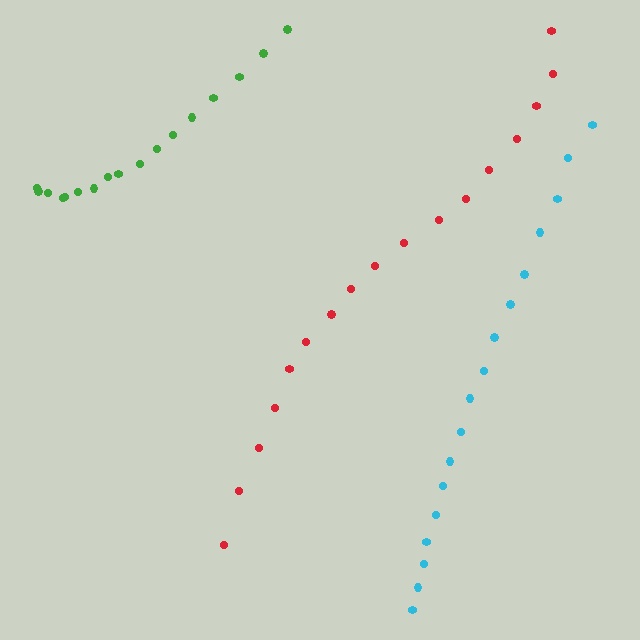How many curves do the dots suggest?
There are 3 distinct paths.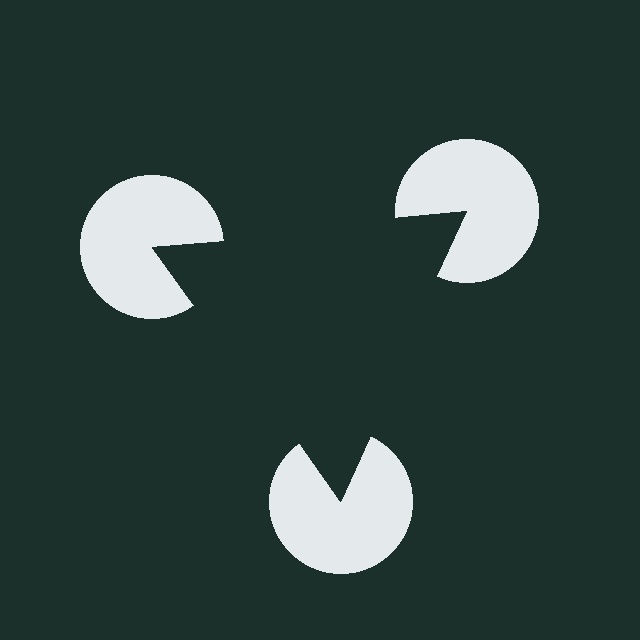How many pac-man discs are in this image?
There are 3 — one at each vertex of the illusory triangle.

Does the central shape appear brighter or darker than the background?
It typically appears slightly darker than the background, even though no actual brightness change is drawn.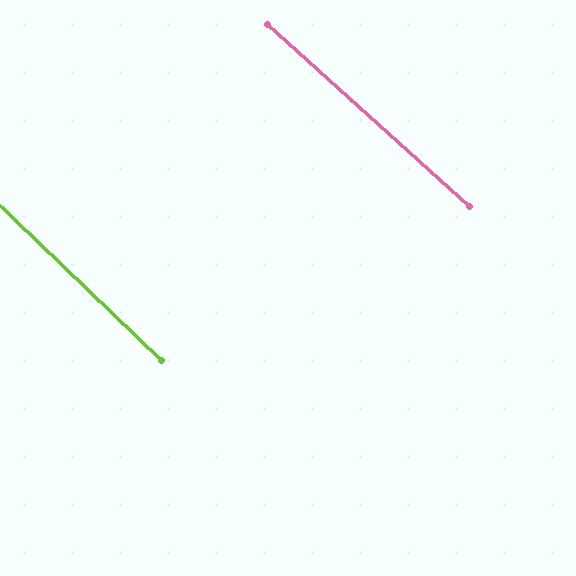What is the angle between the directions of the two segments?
Approximately 2 degrees.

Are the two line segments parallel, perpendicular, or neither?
Parallel — their directions differ by only 1.5°.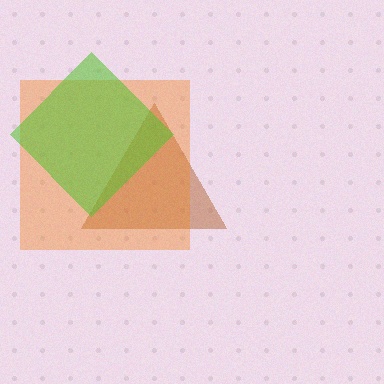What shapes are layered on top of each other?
The layered shapes are: a brown triangle, an orange square, a lime diamond.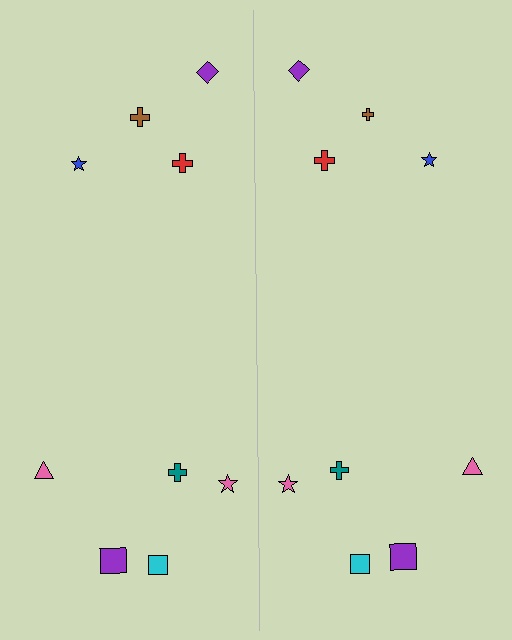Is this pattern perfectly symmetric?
No, the pattern is not perfectly symmetric. The brown cross on the right side has a different size than its mirror counterpart.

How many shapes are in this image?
There are 18 shapes in this image.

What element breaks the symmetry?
The brown cross on the right side has a different size than its mirror counterpart.